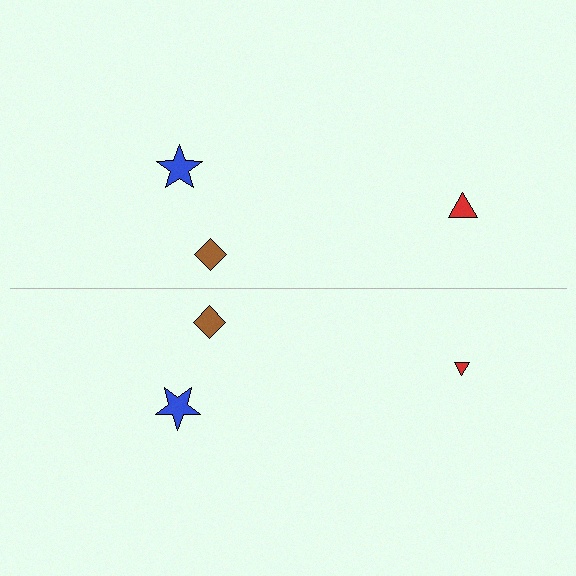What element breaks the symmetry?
The red triangle on the bottom side has a different size than its mirror counterpart.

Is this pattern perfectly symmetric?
No, the pattern is not perfectly symmetric. The red triangle on the bottom side has a different size than its mirror counterpart.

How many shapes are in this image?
There are 6 shapes in this image.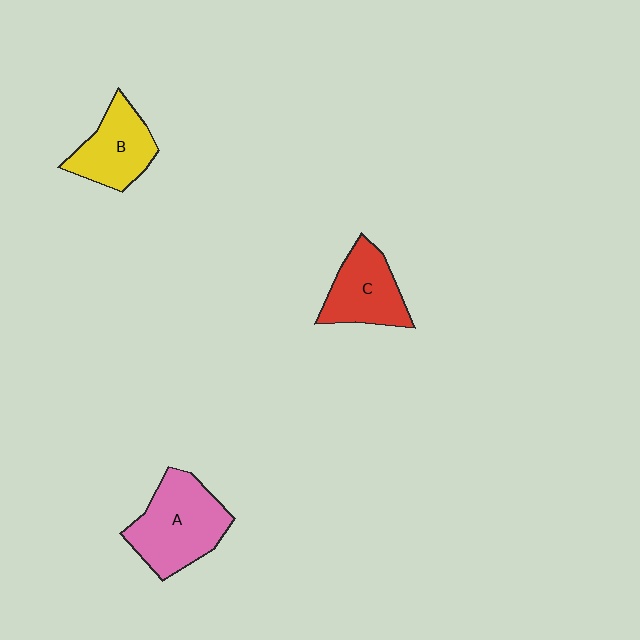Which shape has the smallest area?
Shape B (yellow).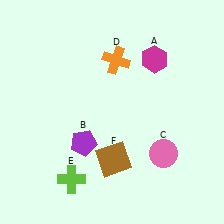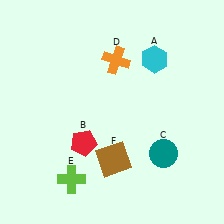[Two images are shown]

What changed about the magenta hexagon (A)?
In Image 1, A is magenta. In Image 2, it changed to cyan.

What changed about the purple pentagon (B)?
In Image 1, B is purple. In Image 2, it changed to red.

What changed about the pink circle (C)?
In Image 1, C is pink. In Image 2, it changed to teal.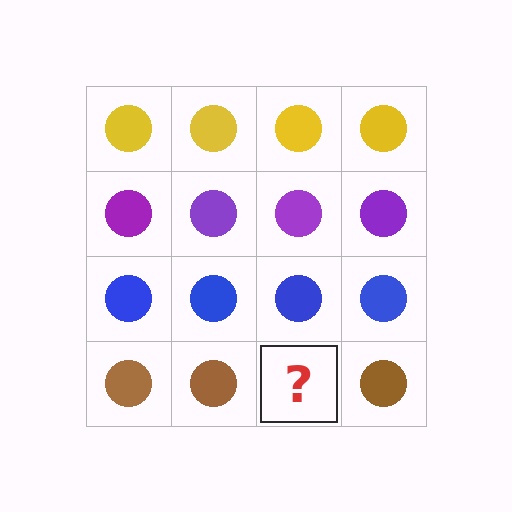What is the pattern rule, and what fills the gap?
The rule is that each row has a consistent color. The gap should be filled with a brown circle.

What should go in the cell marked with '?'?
The missing cell should contain a brown circle.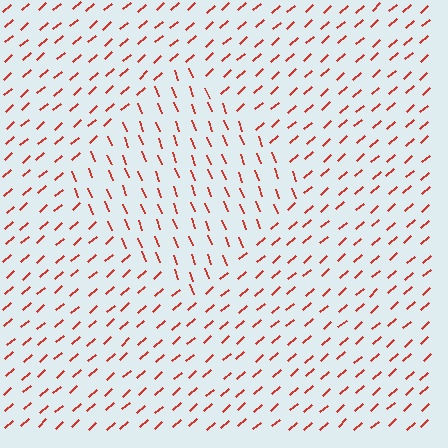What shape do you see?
I see a diamond.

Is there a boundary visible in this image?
Yes, there is a texture boundary formed by a change in line orientation.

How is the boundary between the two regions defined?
The boundary is defined purely by a change in line orientation (approximately 69 degrees difference). All lines are the same color and thickness.